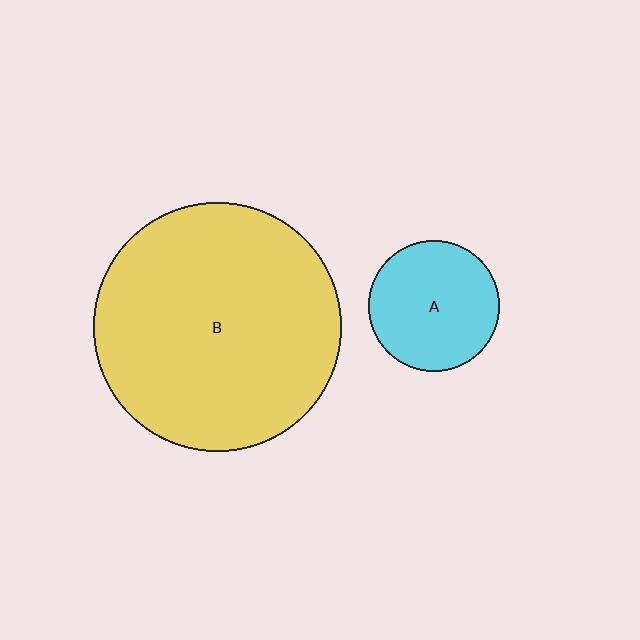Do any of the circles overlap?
No, none of the circles overlap.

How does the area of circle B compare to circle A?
Approximately 3.6 times.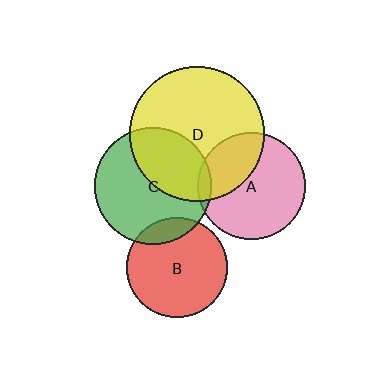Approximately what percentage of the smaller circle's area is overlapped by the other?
Approximately 5%.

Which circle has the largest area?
Circle D (yellow).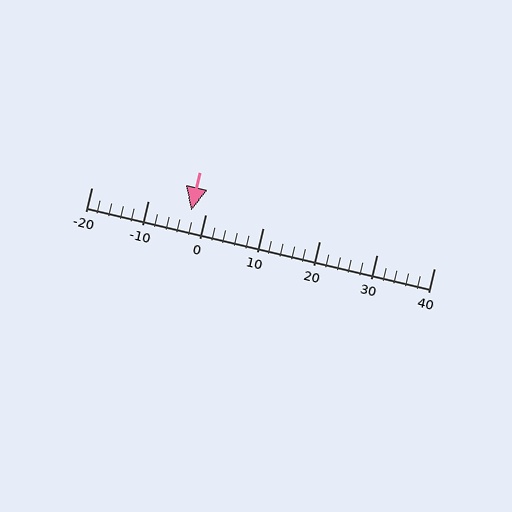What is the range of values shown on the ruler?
The ruler shows values from -20 to 40.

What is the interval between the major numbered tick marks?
The major tick marks are spaced 10 units apart.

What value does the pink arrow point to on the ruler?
The pink arrow points to approximately -3.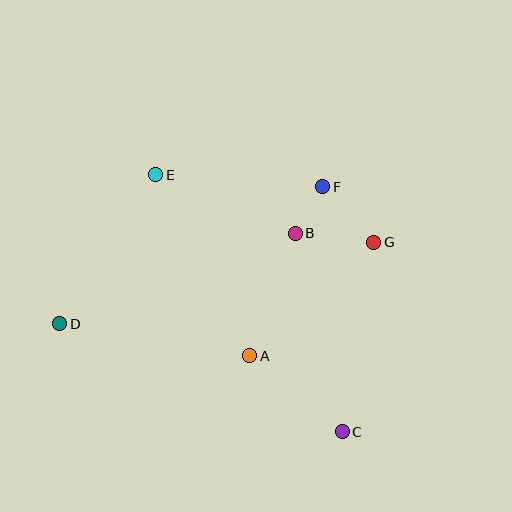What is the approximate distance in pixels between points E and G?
The distance between E and G is approximately 228 pixels.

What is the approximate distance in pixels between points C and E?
The distance between C and E is approximately 317 pixels.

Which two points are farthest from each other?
Points D and G are farthest from each other.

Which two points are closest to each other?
Points B and F are closest to each other.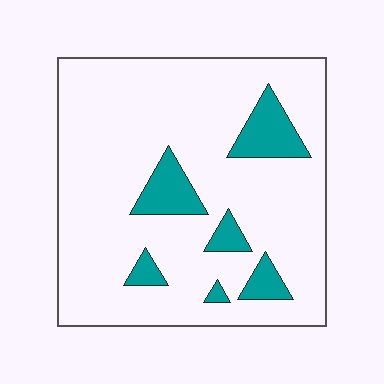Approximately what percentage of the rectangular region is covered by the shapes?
Approximately 15%.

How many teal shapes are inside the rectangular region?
6.